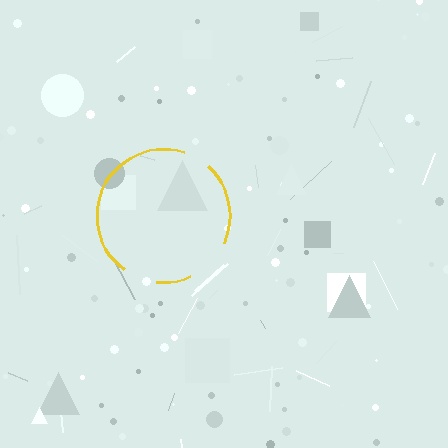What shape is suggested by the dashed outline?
The dashed outline suggests a circle.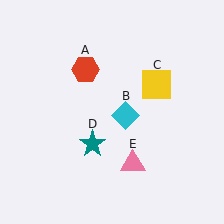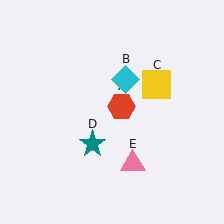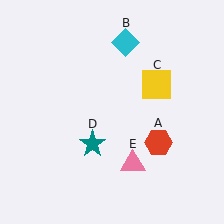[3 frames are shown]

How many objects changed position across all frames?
2 objects changed position: red hexagon (object A), cyan diamond (object B).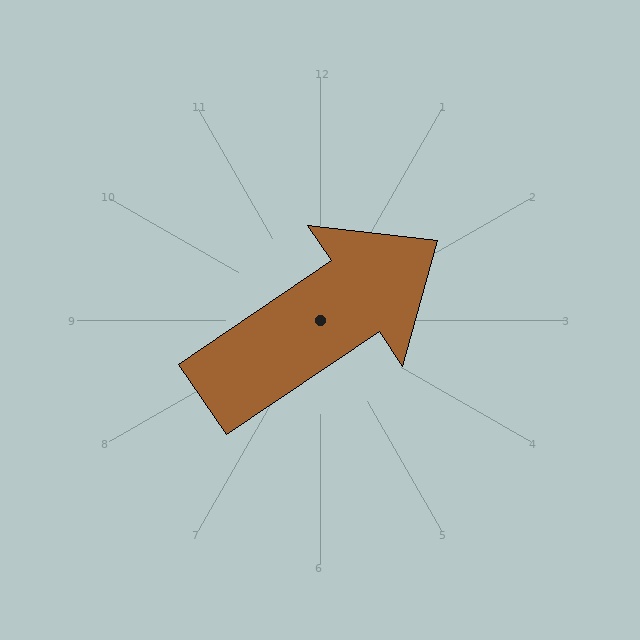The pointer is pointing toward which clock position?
Roughly 2 o'clock.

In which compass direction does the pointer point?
Northeast.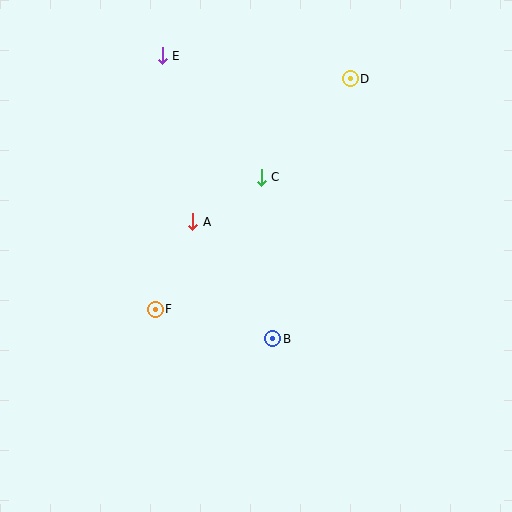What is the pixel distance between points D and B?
The distance between D and B is 271 pixels.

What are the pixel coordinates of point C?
Point C is at (261, 177).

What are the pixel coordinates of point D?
Point D is at (350, 79).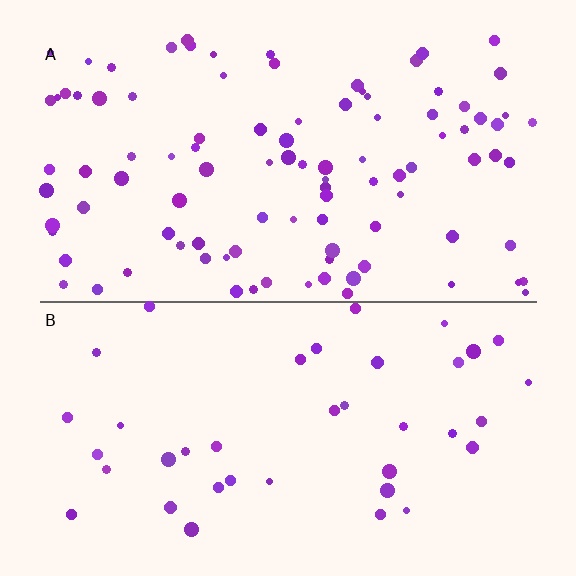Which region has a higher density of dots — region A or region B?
A (the top).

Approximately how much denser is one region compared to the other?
Approximately 2.5× — region A over region B.